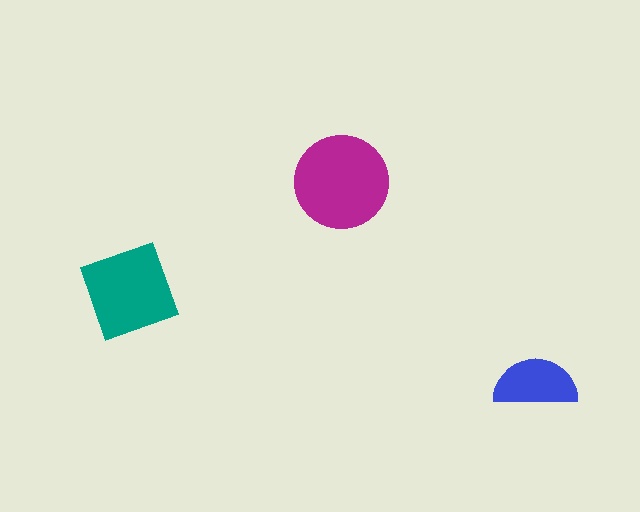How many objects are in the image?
There are 3 objects in the image.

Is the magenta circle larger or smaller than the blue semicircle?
Larger.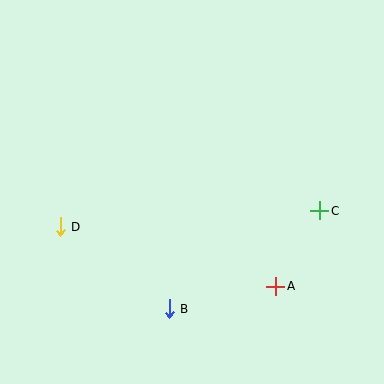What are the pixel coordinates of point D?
Point D is at (60, 227).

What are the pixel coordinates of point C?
Point C is at (320, 211).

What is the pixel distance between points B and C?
The distance between B and C is 180 pixels.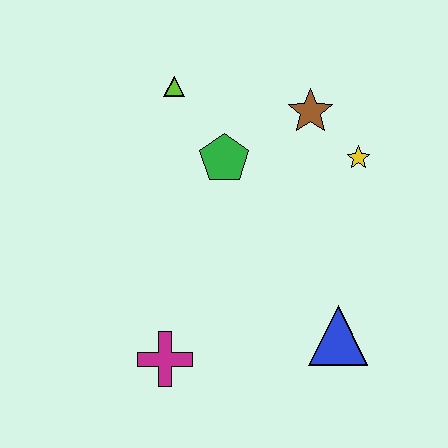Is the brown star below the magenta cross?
No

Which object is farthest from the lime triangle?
The blue triangle is farthest from the lime triangle.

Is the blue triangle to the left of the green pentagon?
No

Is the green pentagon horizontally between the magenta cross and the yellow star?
Yes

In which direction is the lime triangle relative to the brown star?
The lime triangle is to the left of the brown star.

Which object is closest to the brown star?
The yellow star is closest to the brown star.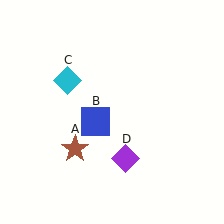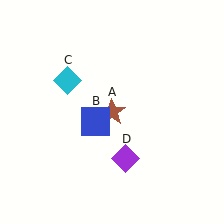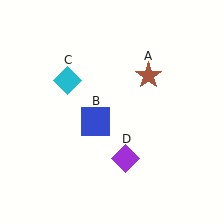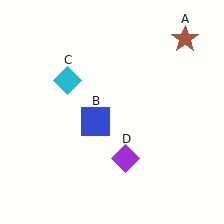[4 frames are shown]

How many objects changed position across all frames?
1 object changed position: brown star (object A).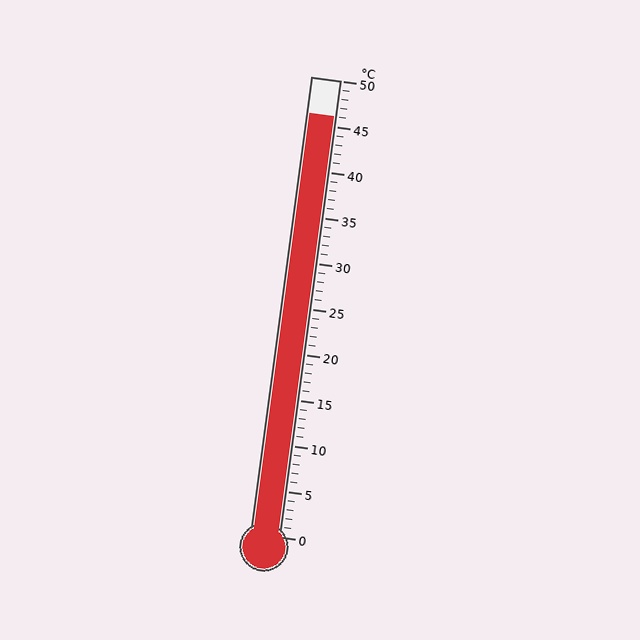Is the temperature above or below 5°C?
The temperature is above 5°C.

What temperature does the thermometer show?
The thermometer shows approximately 46°C.